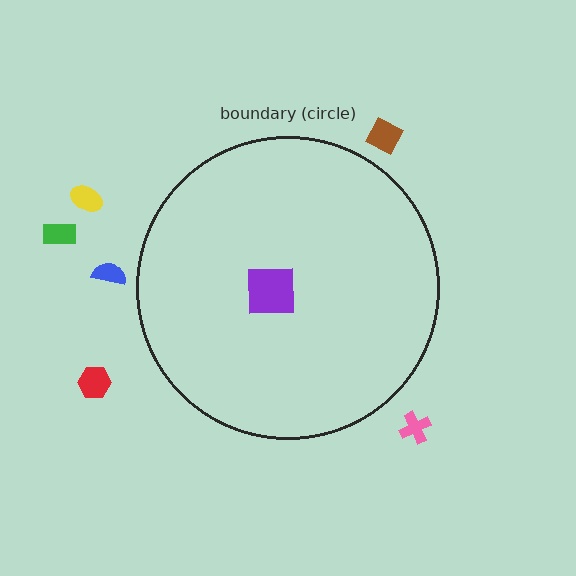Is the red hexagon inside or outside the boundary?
Outside.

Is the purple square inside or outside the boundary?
Inside.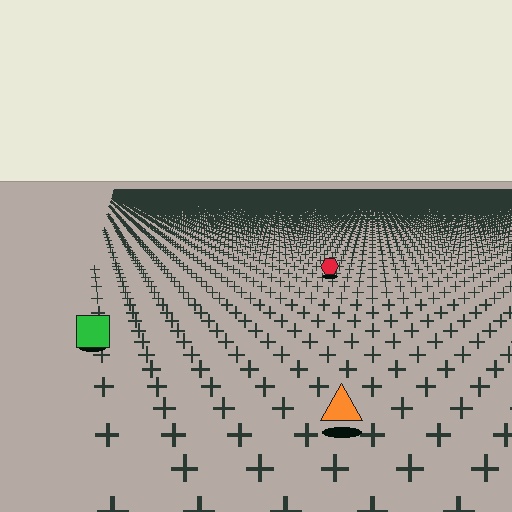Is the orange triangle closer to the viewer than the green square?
Yes. The orange triangle is closer — you can tell from the texture gradient: the ground texture is coarser near it.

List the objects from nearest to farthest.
From nearest to farthest: the orange triangle, the green square, the red hexagon.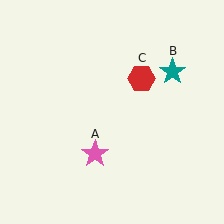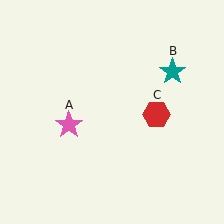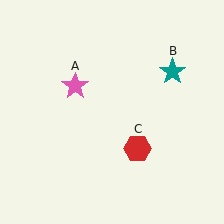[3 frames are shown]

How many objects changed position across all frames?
2 objects changed position: pink star (object A), red hexagon (object C).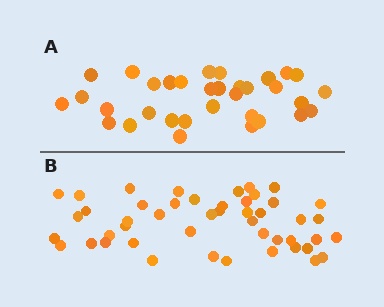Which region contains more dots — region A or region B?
Region B (the bottom region) has more dots.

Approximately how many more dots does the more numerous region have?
Region B has approximately 15 more dots than region A.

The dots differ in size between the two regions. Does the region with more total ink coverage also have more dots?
No. Region A has more total ink coverage because its dots are larger, but region B actually contains more individual dots. Total area can be misleading — the number of items is what matters here.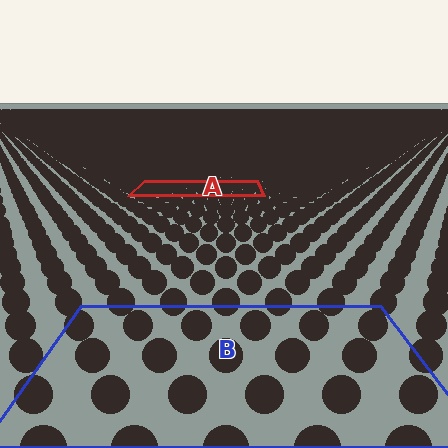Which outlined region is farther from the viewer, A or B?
Region A is farther from the viewer — the texture elements inside it appear smaller and more densely packed.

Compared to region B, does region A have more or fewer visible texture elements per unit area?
Region A has more texture elements per unit area — they are packed more densely because it is farther away.